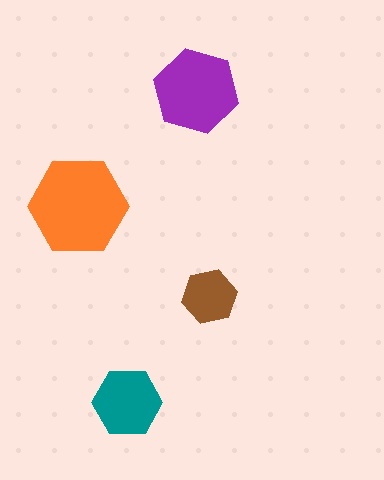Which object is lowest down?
The teal hexagon is bottommost.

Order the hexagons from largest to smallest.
the orange one, the purple one, the teal one, the brown one.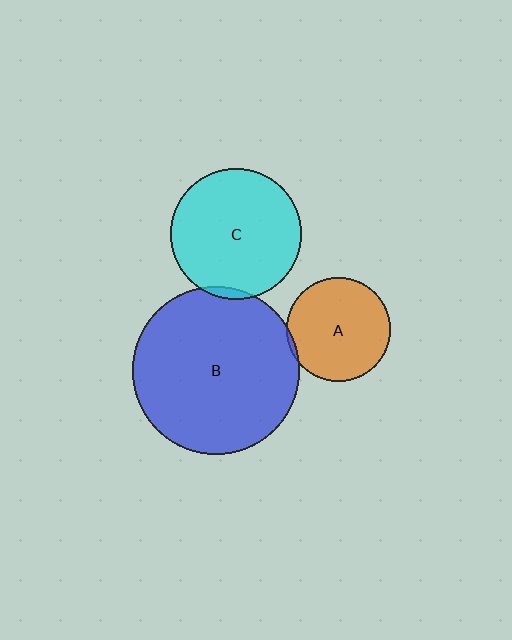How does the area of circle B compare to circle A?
Approximately 2.6 times.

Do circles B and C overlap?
Yes.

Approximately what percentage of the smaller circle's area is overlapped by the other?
Approximately 5%.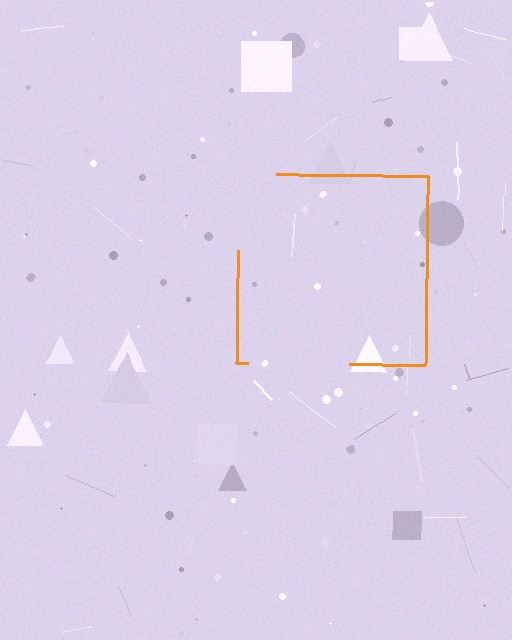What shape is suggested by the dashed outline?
The dashed outline suggests a square.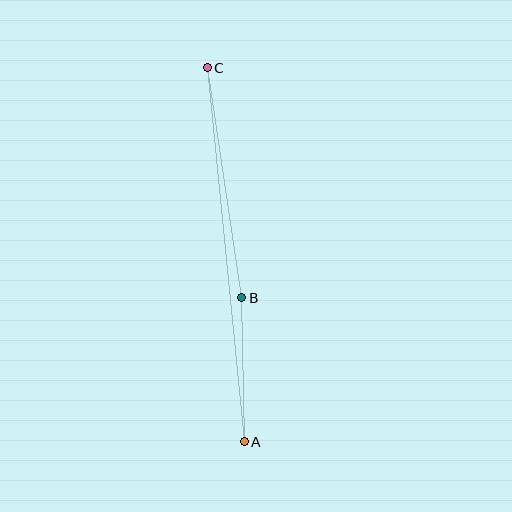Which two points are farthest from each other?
Points A and C are farthest from each other.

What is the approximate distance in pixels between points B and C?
The distance between B and C is approximately 233 pixels.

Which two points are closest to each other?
Points A and B are closest to each other.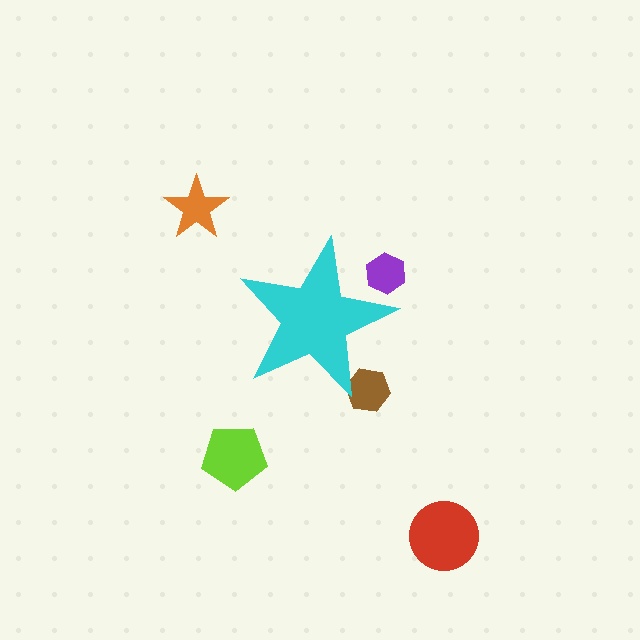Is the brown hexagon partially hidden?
Yes, the brown hexagon is partially hidden behind the cyan star.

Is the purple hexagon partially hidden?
Yes, the purple hexagon is partially hidden behind the cyan star.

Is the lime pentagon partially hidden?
No, the lime pentagon is fully visible.